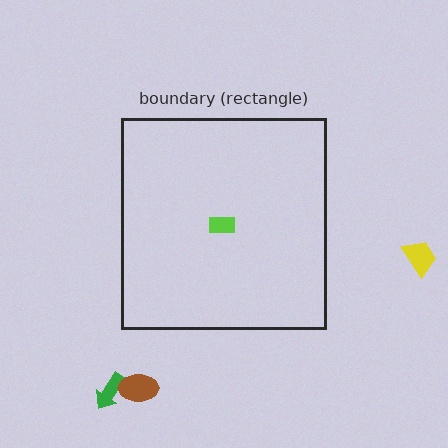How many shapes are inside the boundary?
1 inside, 3 outside.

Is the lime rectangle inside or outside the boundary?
Inside.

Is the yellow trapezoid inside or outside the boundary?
Outside.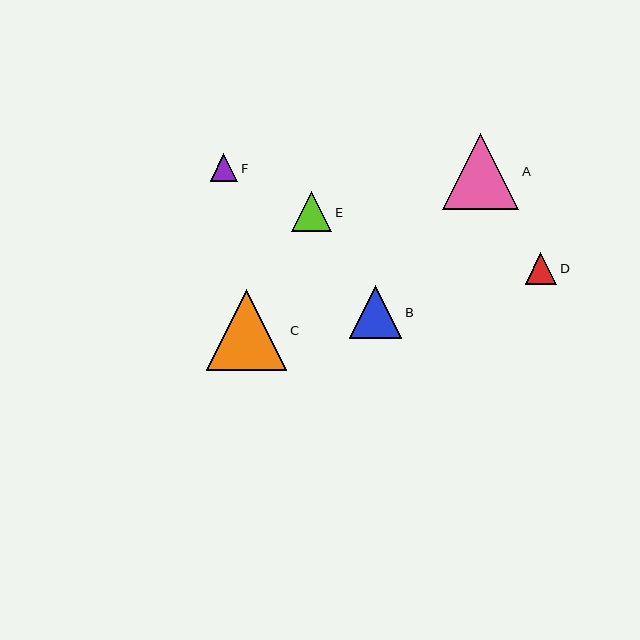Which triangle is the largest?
Triangle C is the largest with a size of approximately 80 pixels.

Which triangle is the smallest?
Triangle F is the smallest with a size of approximately 28 pixels.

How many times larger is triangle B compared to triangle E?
Triangle B is approximately 1.3 times the size of triangle E.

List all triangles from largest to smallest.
From largest to smallest: C, A, B, E, D, F.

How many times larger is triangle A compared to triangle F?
Triangle A is approximately 2.8 times the size of triangle F.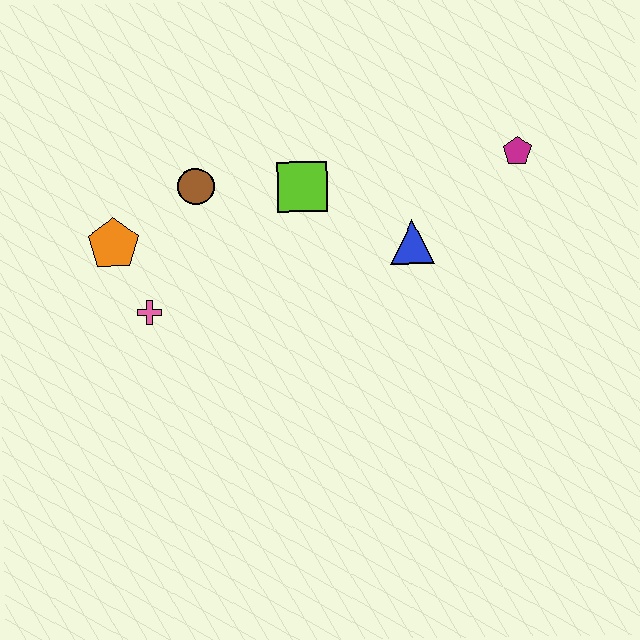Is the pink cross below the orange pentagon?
Yes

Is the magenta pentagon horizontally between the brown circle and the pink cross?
No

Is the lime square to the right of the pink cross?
Yes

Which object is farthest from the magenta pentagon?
The orange pentagon is farthest from the magenta pentagon.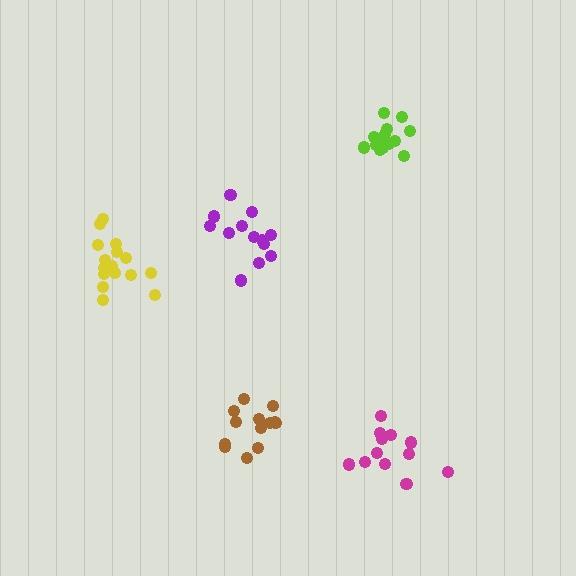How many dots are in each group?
Group 1: 13 dots, Group 2: 13 dots, Group 3: 14 dots, Group 4: 17 dots, Group 5: 12 dots (69 total).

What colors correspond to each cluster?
The clusters are colored: brown, purple, lime, yellow, magenta.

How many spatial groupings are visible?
There are 5 spatial groupings.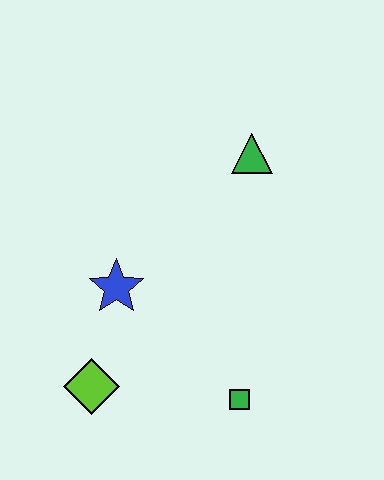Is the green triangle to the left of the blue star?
No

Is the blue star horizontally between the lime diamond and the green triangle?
Yes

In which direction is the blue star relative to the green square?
The blue star is to the left of the green square.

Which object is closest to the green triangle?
The blue star is closest to the green triangle.